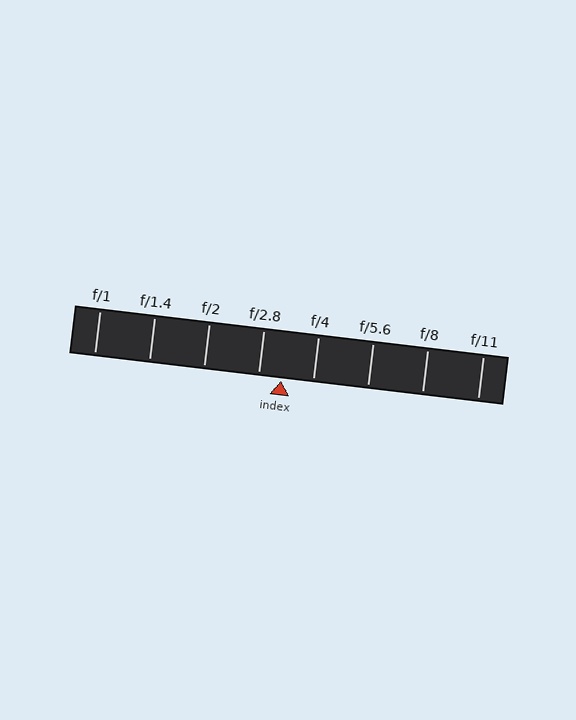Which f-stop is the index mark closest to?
The index mark is closest to f/2.8.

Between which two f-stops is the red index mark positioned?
The index mark is between f/2.8 and f/4.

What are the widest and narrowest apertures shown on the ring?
The widest aperture shown is f/1 and the narrowest is f/11.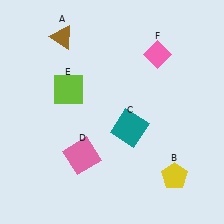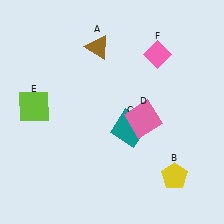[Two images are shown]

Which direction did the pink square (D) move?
The pink square (D) moved right.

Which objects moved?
The objects that moved are: the brown triangle (A), the pink square (D), the lime square (E).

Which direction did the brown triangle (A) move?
The brown triangle (A) moved right.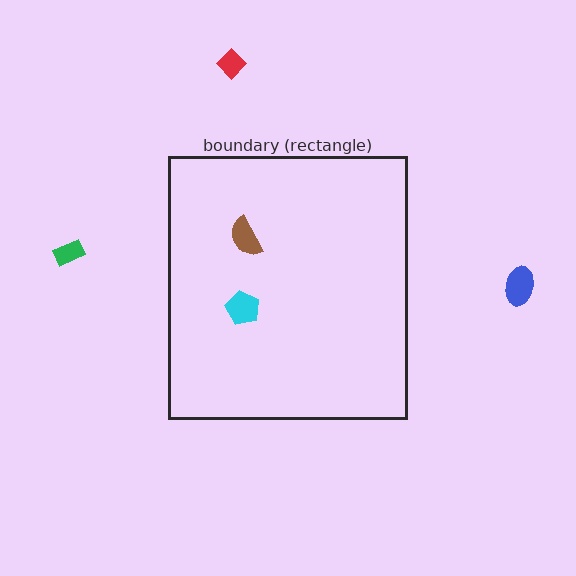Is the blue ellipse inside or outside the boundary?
Outside.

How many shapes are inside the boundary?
2 inside, 3 outside.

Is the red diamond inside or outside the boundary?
Outside.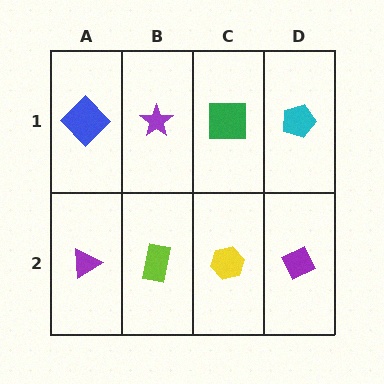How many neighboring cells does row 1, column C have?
3.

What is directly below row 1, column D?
A purple diamond.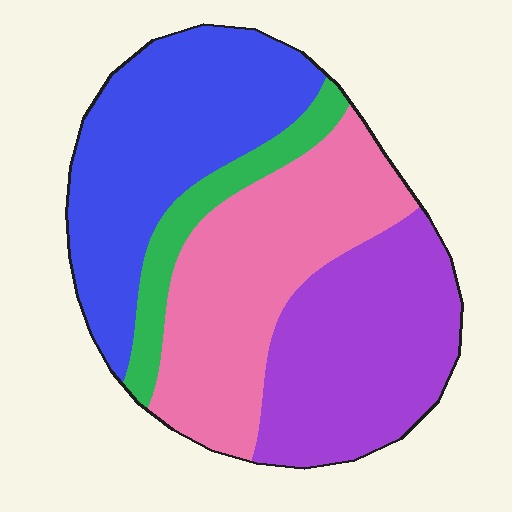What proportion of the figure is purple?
Purple takes up between a sixth and a third of the figure.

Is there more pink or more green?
Pink.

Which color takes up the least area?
Green, at roughly 10%.